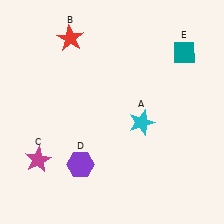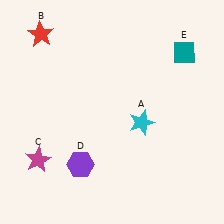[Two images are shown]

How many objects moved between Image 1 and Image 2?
1 object moved between the two images.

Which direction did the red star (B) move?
The red star (B) moved left.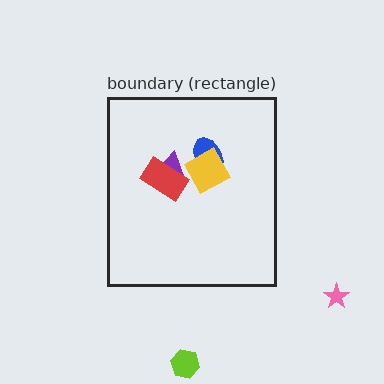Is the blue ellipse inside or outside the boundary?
Inside.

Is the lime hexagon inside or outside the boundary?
Outside.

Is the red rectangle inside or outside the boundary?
Inside.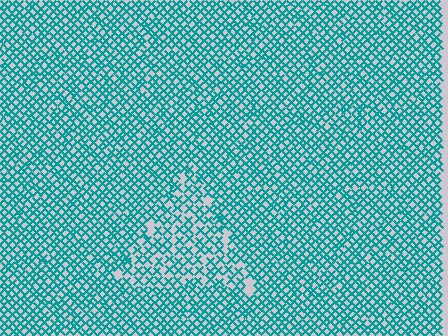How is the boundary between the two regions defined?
The boundary is defined by a change in element density (approximately 1.6x ratio). All elements are the same color, size, and shape.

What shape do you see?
I see a triangle.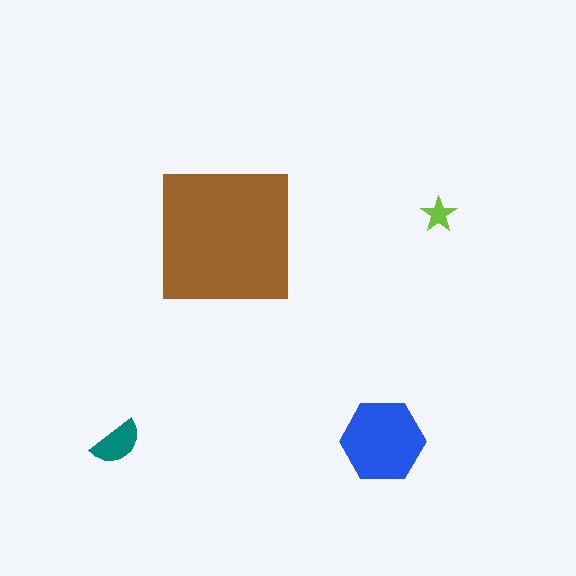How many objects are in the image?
There are 4 objects in the image.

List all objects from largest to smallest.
The brown square, the blue hexagon, the teal semicircle, the lime star.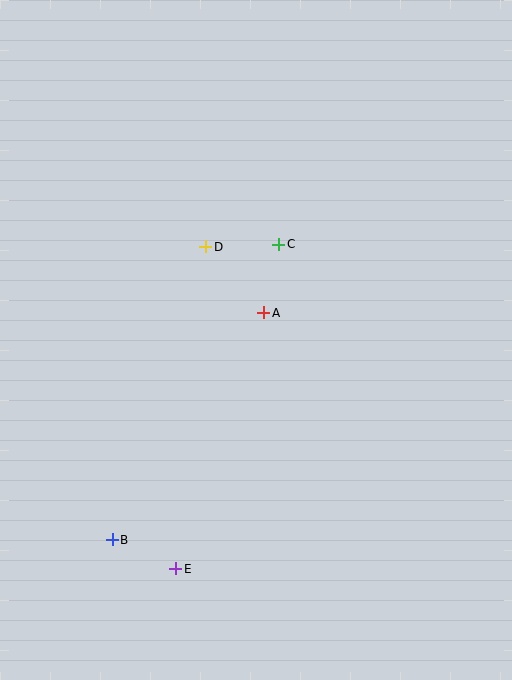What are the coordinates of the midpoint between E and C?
The midpoint between E and C is at (227, 407).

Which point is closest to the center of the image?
Point A at (264, 313) is closest to the center.